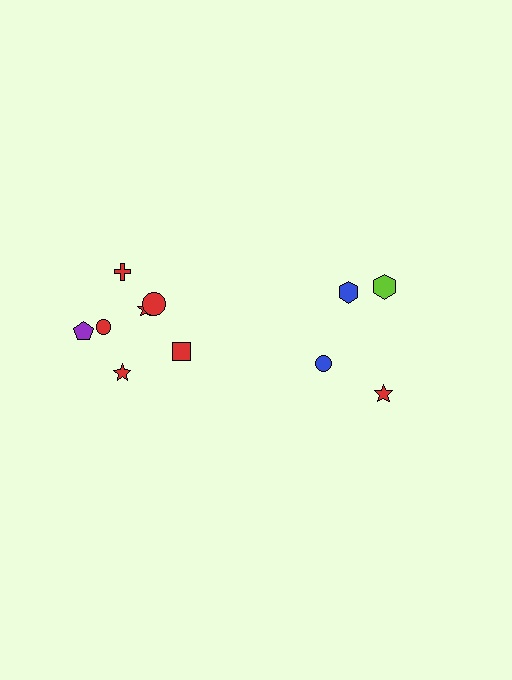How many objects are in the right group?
There are 4 objects.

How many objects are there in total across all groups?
There are 11 objects.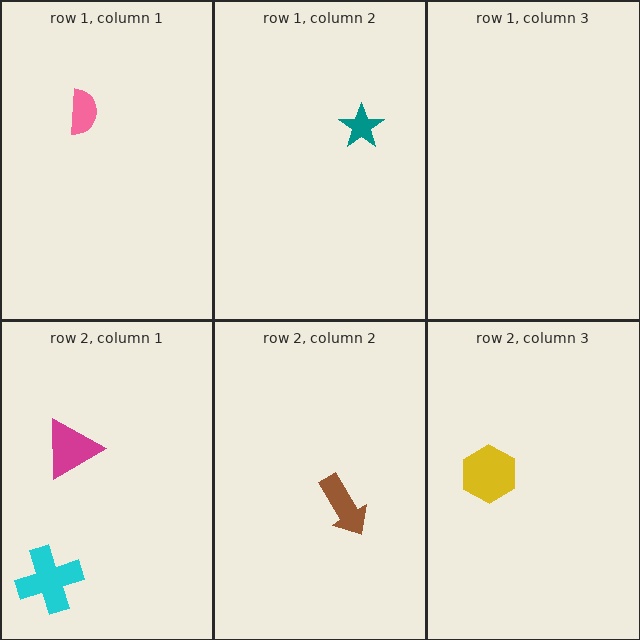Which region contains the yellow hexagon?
The row 2, column 3 region.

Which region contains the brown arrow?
The row 2, column 2 region.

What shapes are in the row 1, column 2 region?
The teal star.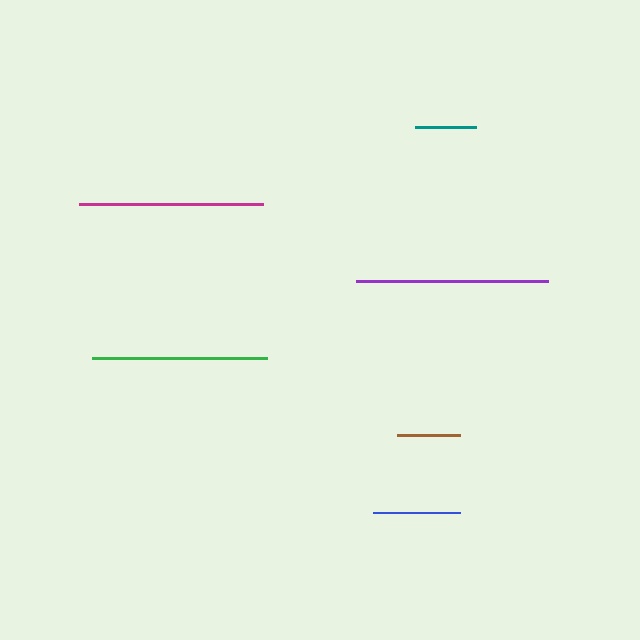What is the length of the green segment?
The green segment is approximately 175 pixels long.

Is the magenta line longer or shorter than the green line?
The magenta line is longer than the green line.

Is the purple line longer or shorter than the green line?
The purple line is longer than the green line.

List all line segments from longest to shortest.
From longest to shortest: purple, magenta, green, blue, brown, teal.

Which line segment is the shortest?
The teal line is the shortest at approximately 61 pixels.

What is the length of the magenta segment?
The magenta segment is approximately 184 pixels long.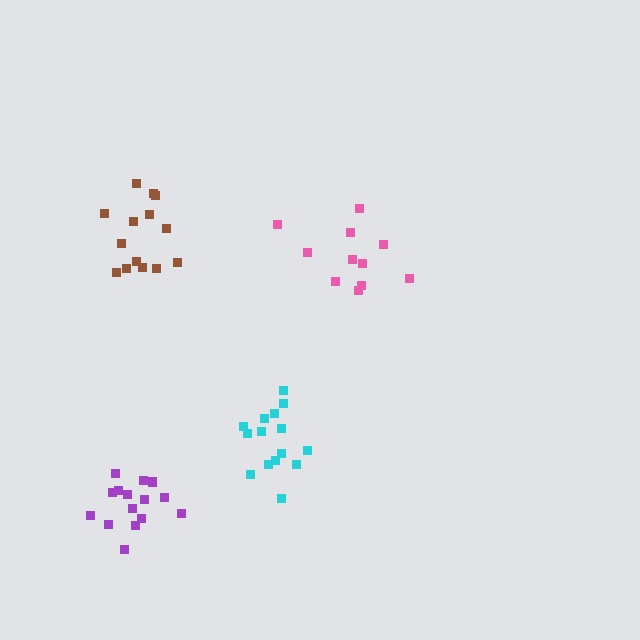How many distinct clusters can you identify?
There are 4 distinct clusters.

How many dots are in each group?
Group 1: 15 dots, Group 2: 14 dots, Group 3: 11 dots, Group 4: 15 dots (55 total).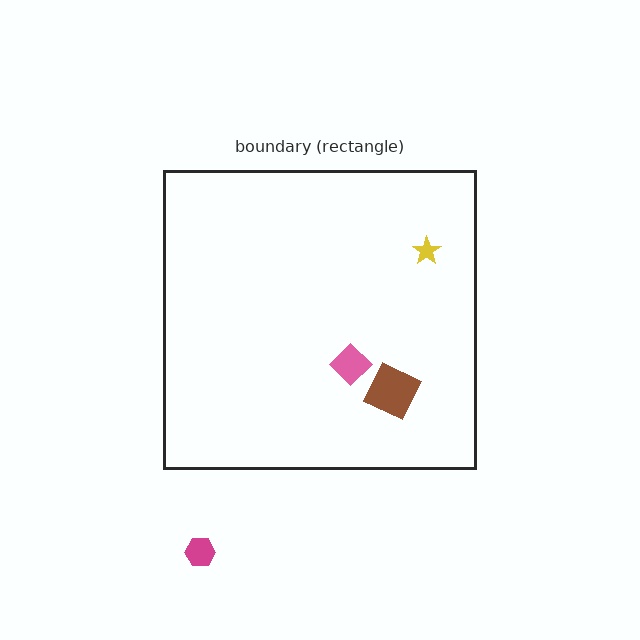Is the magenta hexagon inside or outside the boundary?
Outside.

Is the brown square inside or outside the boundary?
Inside.